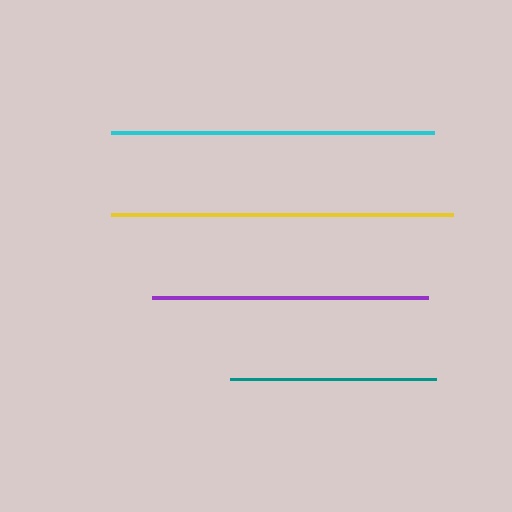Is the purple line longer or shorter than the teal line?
The purple line is longer than the teal line.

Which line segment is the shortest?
The teal line is the shortest at approximately 206 pixels.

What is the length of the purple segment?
The purple segment is approximately 276 pixels long.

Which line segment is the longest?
The yellow line is the longest at approximately 342 pixels.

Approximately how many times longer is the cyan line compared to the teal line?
The cyan line is approximately 1.6 times the length of the teal line.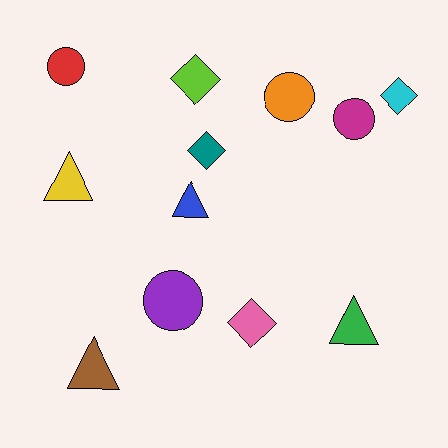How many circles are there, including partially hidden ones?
There are 4 circles.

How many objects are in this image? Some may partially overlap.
There are 12 objects.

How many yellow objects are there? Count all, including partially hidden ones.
There is 1 yellow object.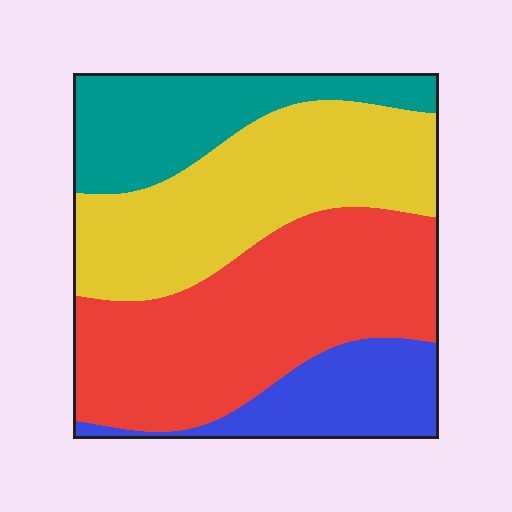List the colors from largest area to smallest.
From largest to smallest: red, yellow, teal, blue.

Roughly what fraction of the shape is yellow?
Yellow takes up about one third (1/3) of the shape.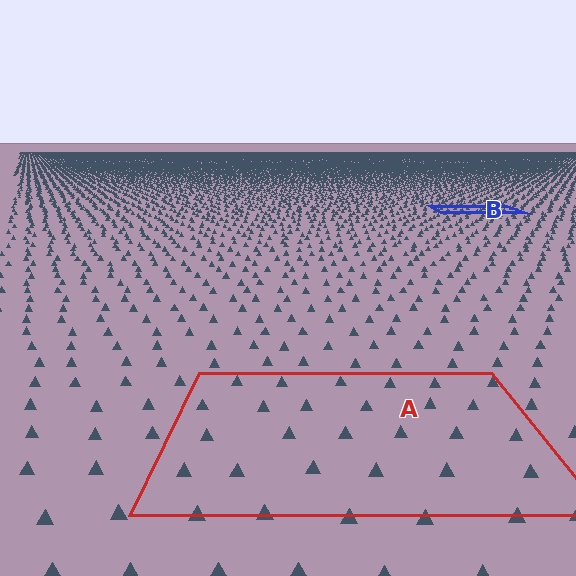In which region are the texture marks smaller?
The texture marks are smaller in region B, because it is farther away.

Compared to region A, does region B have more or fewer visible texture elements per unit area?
Region B has more texture elements per unit area — they are packed more densely because it is farther away.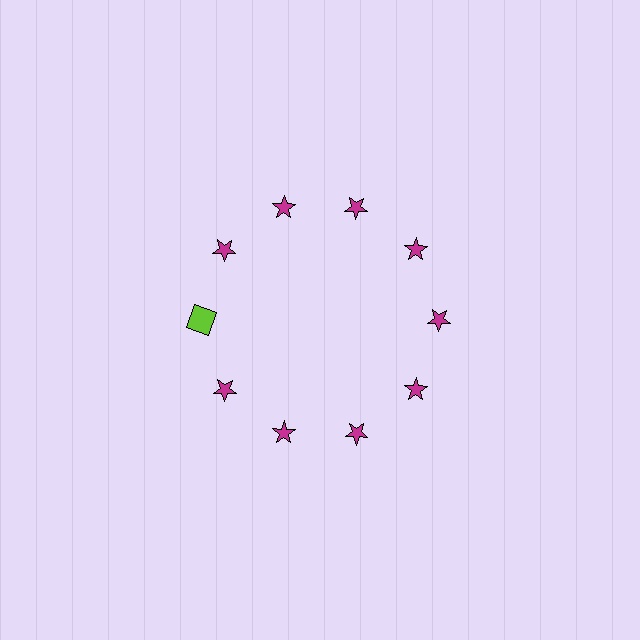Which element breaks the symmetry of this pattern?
The lime square at roughly the 9 o'clock position breaks the symmetry. All other shapes are magenta stars.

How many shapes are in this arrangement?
There are 10 shapes arranged in a ring pattern.